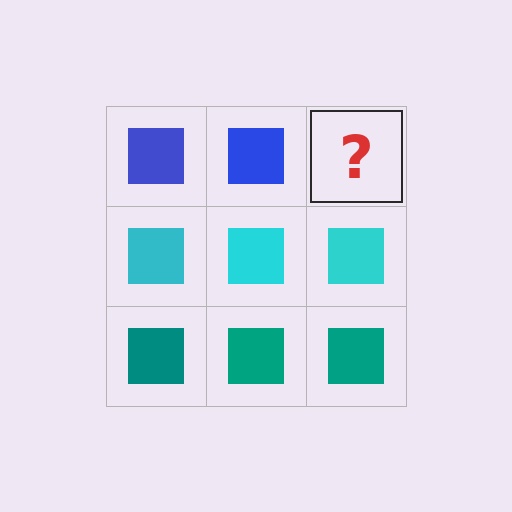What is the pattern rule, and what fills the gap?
The rule is that each row has a consistent color. The gap should be filled with a blue square.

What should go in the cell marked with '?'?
The missing cell should contain a blue square.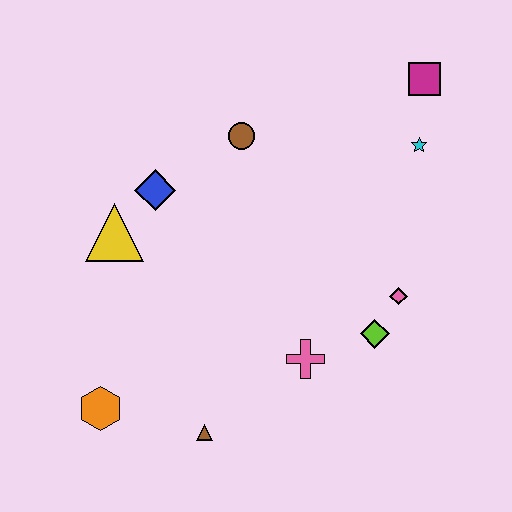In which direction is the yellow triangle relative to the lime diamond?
The yellow triangle is to the left of the lime diamond.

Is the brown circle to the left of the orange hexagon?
No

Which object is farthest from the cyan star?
The orange hexagon is farthest from the cyan star.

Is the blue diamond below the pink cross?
No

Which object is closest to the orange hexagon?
The brown triangle is closest to the orange hexagon.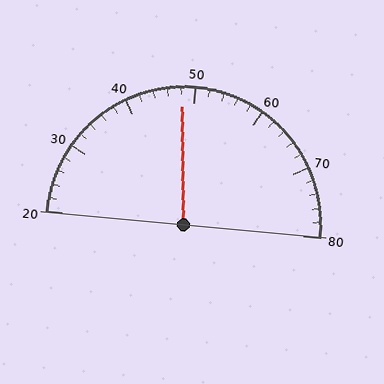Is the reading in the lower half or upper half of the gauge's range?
The reading is in the lower half of the range (20 to 80).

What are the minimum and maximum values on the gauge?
The gauge ranges from 20 to 80.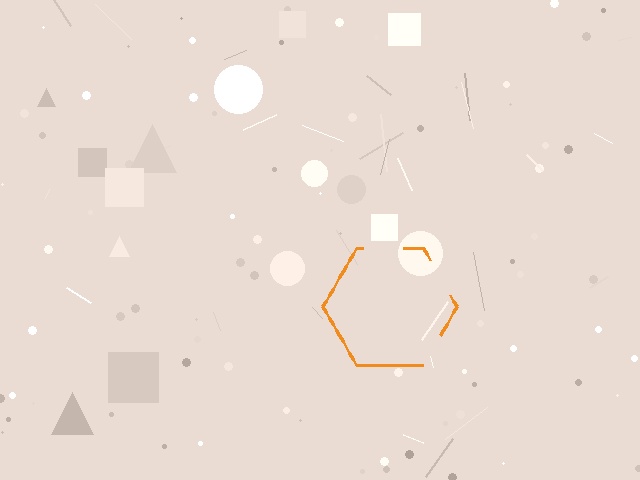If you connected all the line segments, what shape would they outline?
They would outline a hexagon.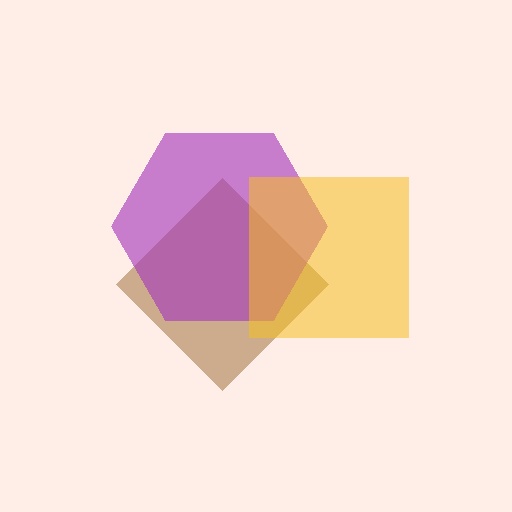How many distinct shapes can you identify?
There are 3 distinct shapes: a brown diamond, a purple hexagon, a yellow square.